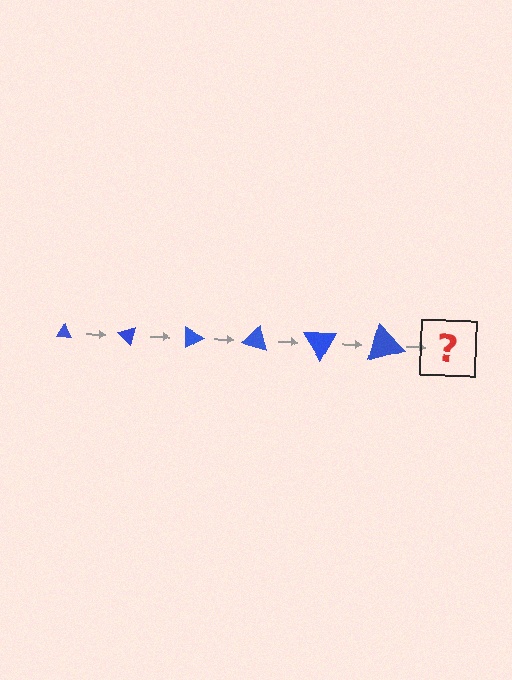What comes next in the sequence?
The next element should be a triangle, larger than the previous one and rotated 270 degrees from the start.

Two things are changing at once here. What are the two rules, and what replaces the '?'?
The two rules are that the triangle grows larger each step and it rotates 45 degrees each step. The '?' should be a triangle, larger than the previous one and rotated 270 degrees from the start.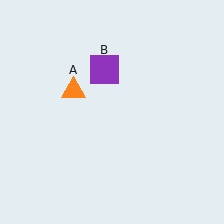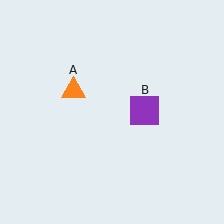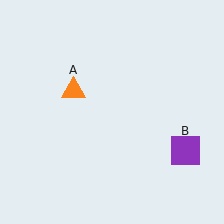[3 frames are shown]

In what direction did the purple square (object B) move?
The purple square (object B) moved down and to the right.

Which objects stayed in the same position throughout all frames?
Orange triangle (object A) remained stationary.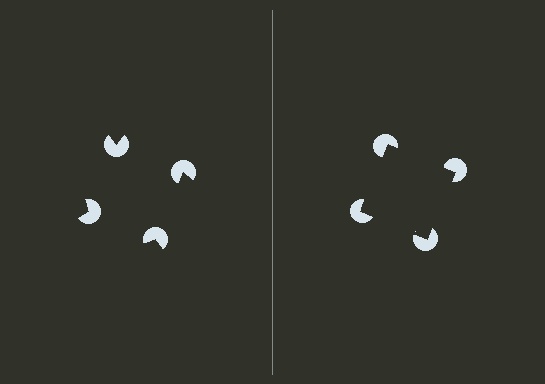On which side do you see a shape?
An illusory square appears on the right side. On the left side the wedge cuts are rotated, so no coherent shape forms.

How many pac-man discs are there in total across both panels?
8 — 4 on each side.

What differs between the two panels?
The pac-man discs are positioned identically on both sides; only the wedge orientations differ. On the right they align to a square; on the left they are misaligned.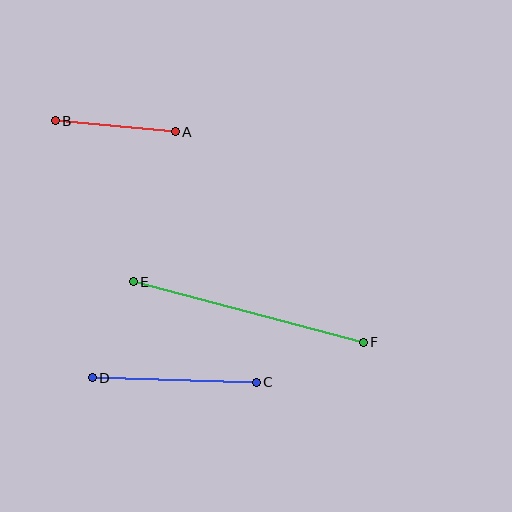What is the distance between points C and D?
The distance is approximately 164 pixels.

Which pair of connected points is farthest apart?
Points E and F are farthest apart.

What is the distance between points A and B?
The distance is approximately 120 pixels.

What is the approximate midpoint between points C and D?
The midpoint is at approximately (174, 380) pixels.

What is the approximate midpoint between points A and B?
The midpoint is at approximately (115, 126) pixels.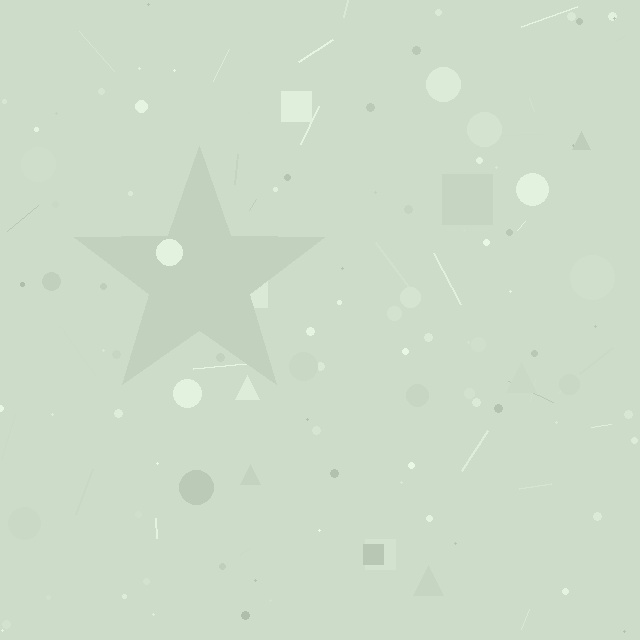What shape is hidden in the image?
A star is hidden in the image.